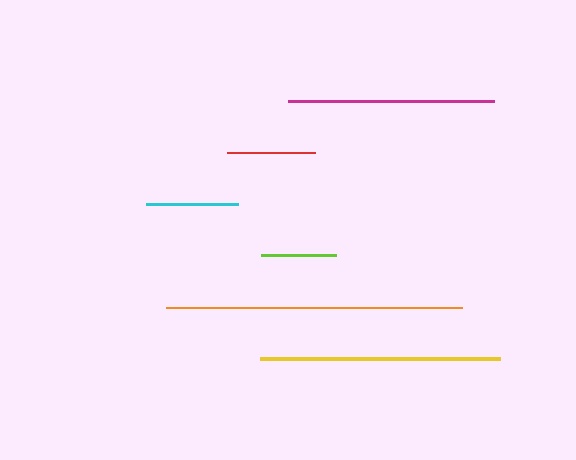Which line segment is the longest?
The orange line is the longest at approximately 296 pixels.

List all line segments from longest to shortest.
From longest to shortest: orange, yellow, magenta, cyan, red, lime.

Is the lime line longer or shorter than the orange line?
The orange line is longer than the lime line.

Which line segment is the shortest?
The lime line is the shortest at approximately 75 pixels.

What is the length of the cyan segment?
The cyan segment is approximately 92 pixels long.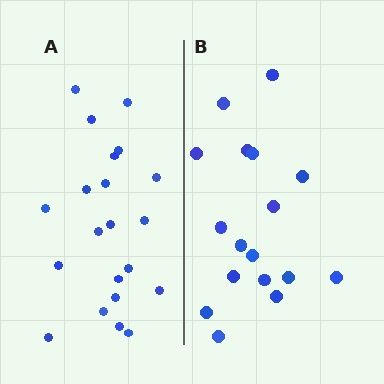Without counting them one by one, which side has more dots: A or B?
Region A (the left region) has more dots.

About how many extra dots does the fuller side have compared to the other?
Region A has about 4 more dots than region B.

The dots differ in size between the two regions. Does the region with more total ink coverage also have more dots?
No. Region B has more total ink coverage because its dots are larger, but region A actually contains more individual dots. Total area can be misleading — the number of items is what matters here.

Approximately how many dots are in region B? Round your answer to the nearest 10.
About 20 dots. (The exact count is 17, which rounds to 20.)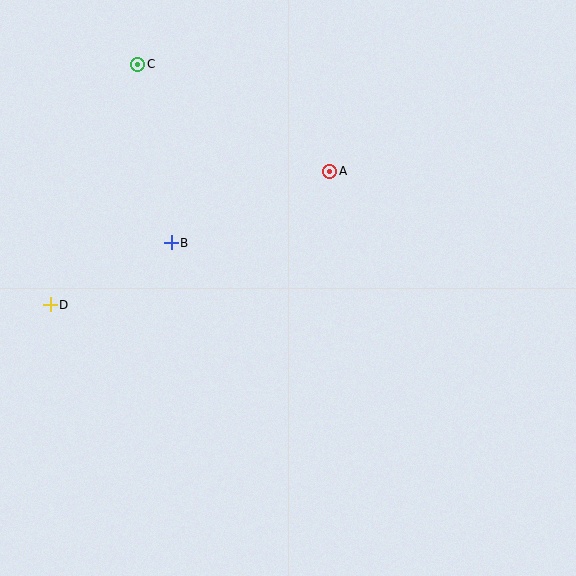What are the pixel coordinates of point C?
Point C is at (138, 64).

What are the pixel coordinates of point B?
Point B is at (171, 243).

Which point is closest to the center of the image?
Point A at (330, 171) is closest to the center.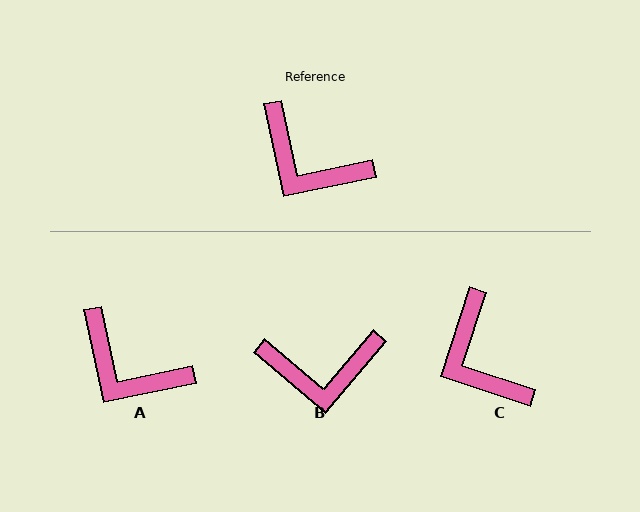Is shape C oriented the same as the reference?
No, it is off by about 30 degrees.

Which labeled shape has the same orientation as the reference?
A.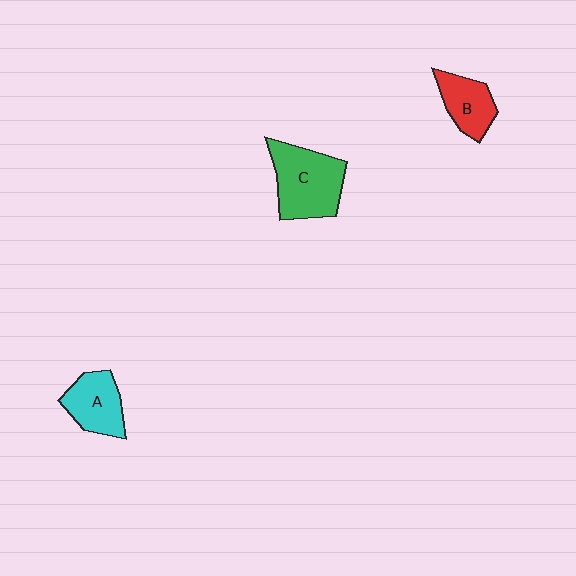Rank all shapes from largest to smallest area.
From largest to smallest: C (green), A (cyan), B (red).